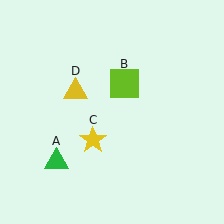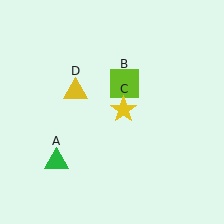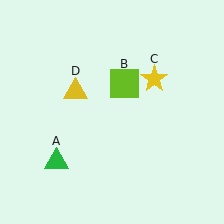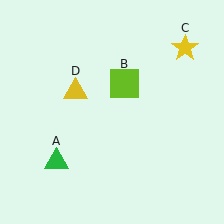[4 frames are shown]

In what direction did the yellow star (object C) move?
The yellow star (object C) moved up and to the right.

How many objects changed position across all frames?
1 object changed position: yellow star (object C).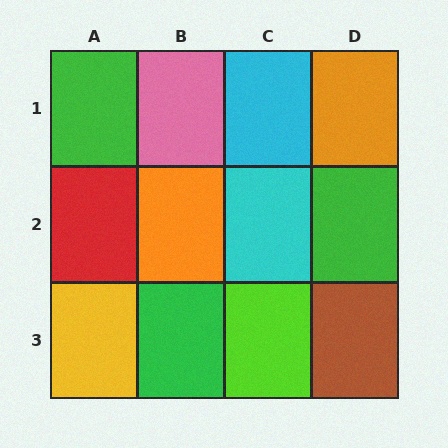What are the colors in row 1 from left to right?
Green, pink, cyan, orange.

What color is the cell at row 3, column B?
Green.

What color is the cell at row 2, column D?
Green.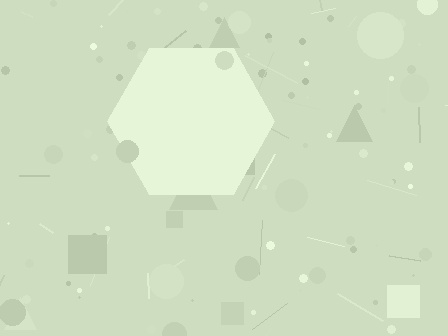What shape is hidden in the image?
A hexagon is hidden in the image.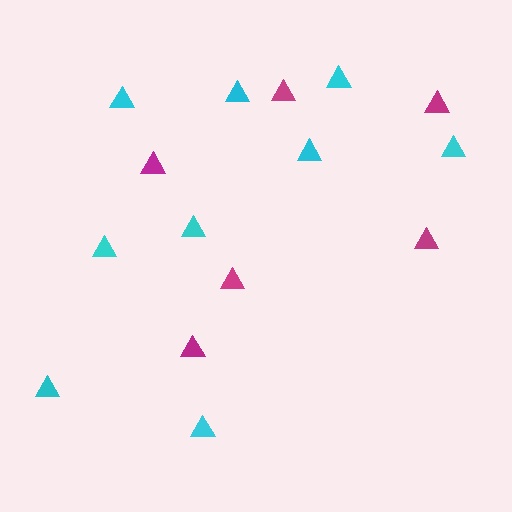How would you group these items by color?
There are 2 groups: one group of cyan triangles (9) and one group of magenta triangles (6).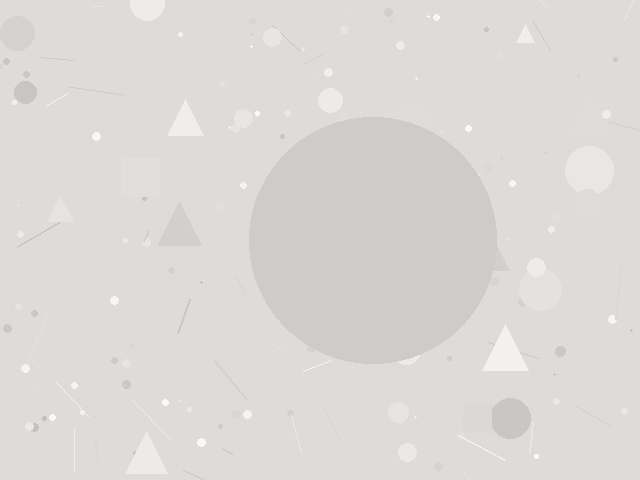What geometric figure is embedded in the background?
A circle is embedded in the background.